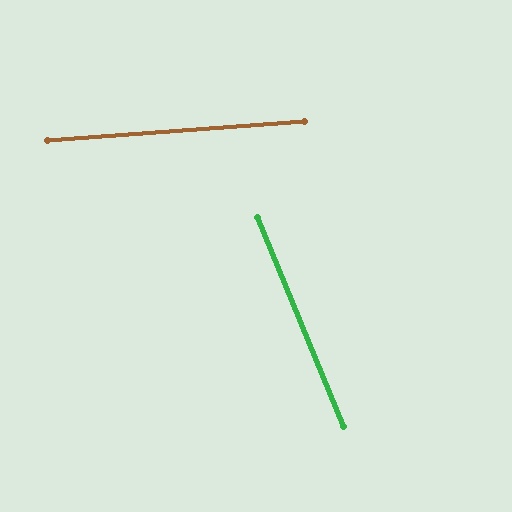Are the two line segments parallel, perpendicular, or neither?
Neither parallel nor perpendicular — they differ by about 72°.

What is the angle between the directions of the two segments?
Approximately 72 degrees.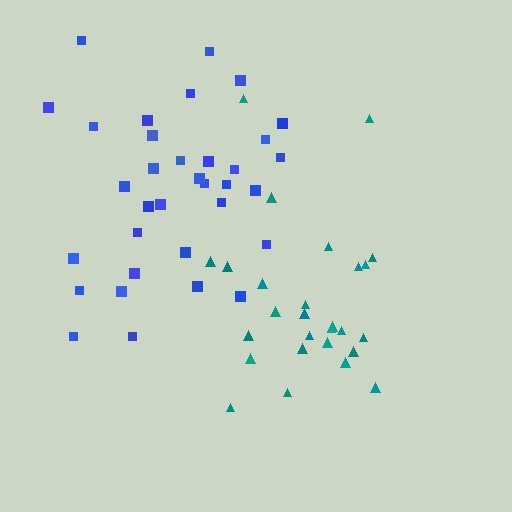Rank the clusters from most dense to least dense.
blue, teal.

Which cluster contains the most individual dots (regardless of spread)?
Blue (35).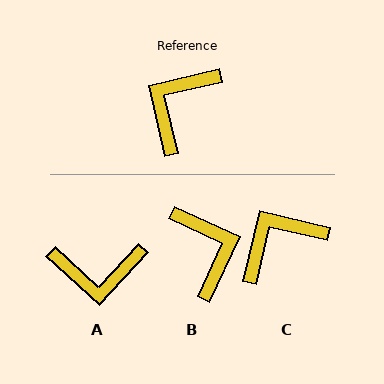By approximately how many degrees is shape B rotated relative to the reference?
Approximately 128 degrees clockwise.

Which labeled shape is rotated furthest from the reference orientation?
B, about 128 degrees away.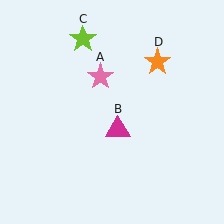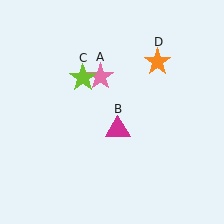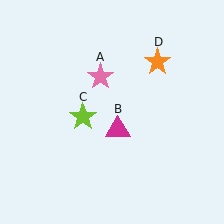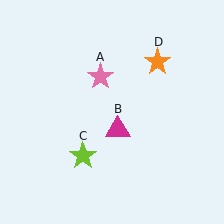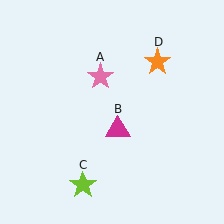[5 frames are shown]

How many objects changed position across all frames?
1 object changed position: lime star (object C).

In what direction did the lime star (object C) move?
The lime star (object C) moved down.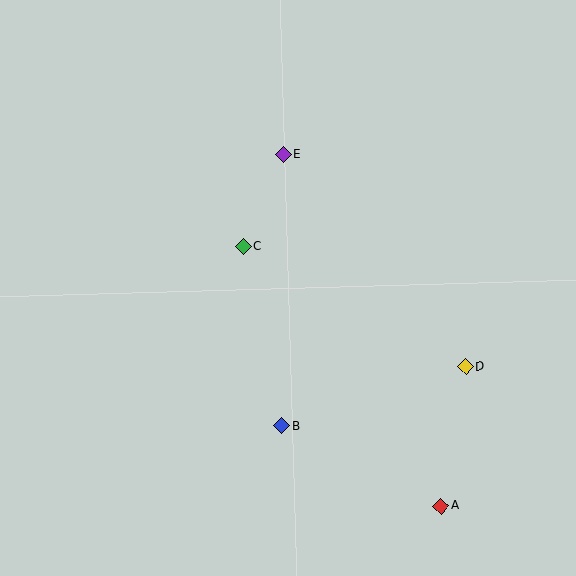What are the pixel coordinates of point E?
Point E is at (284, 155).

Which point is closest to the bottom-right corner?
Point A is closest to the bottom-right corner.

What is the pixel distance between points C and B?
The distance between C and B is 184 pixels.